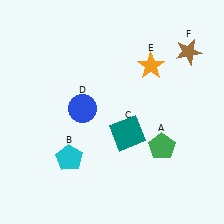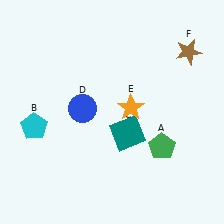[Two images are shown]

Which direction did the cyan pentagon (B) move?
The cyan pentagon (B) moved left.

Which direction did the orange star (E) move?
The orange star (E) moved down.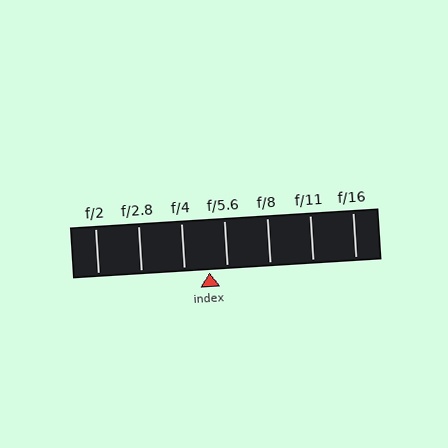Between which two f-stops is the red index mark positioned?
The index mark is between f/4 and f/5.6.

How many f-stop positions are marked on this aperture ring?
There are 7 f-stop positions marked.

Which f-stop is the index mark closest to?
The index mark is closest to f/5.6.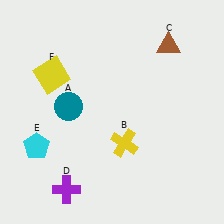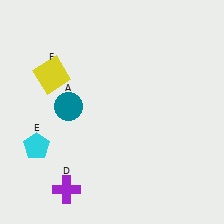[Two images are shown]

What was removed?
The yellow cross (B), the brown triangle (C) were removed in Image 2.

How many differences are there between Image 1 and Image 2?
There are 2 differences between the two images.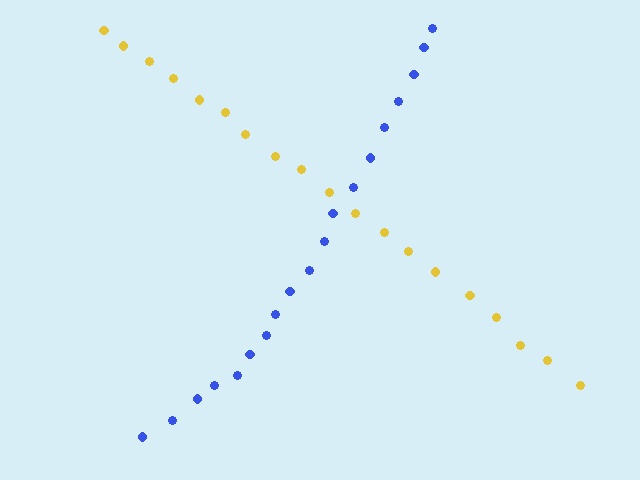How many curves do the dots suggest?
There are 2 distinct paths.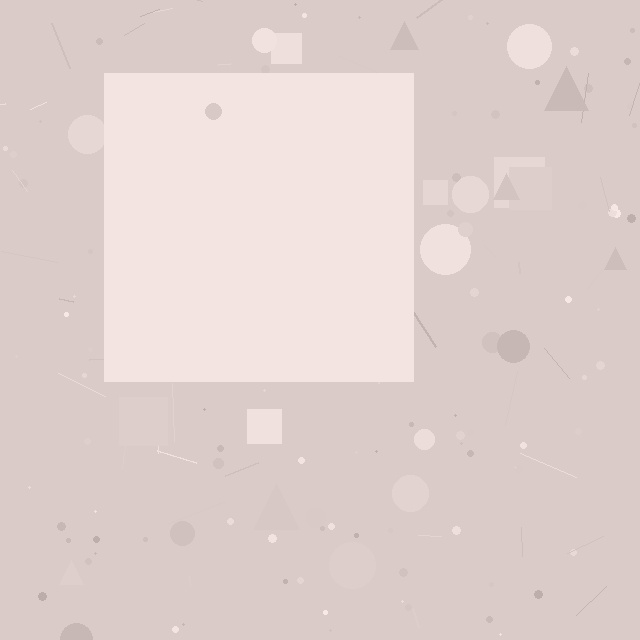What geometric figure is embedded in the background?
A square is embedded in the background.